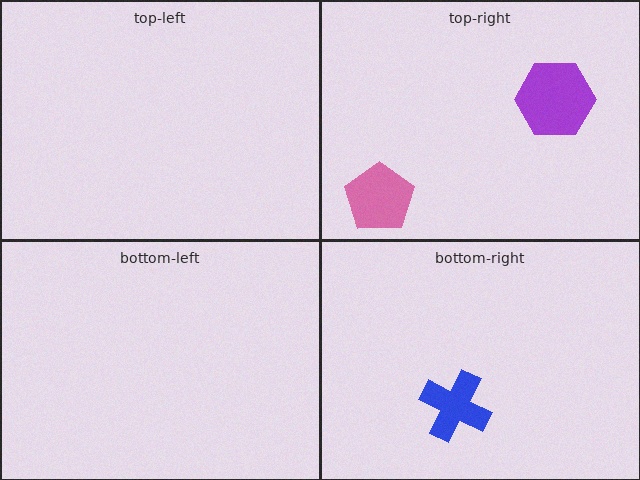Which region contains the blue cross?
The bottom-right region.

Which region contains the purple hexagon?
The top-right region.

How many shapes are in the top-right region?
2.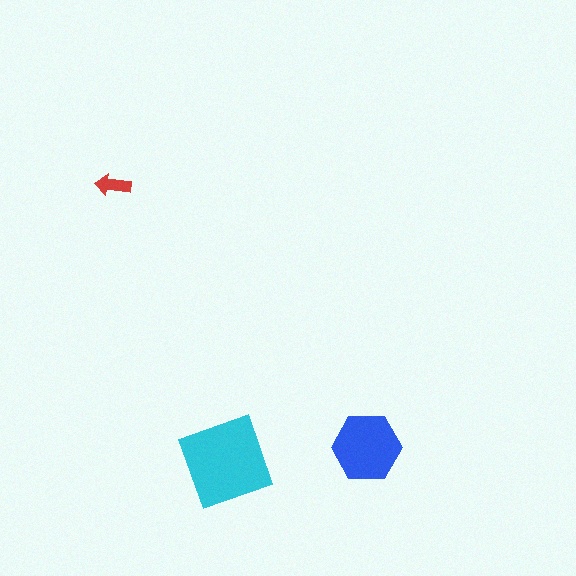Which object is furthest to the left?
The red arrow is leftmost.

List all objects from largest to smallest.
The cyan square, the blue hexagon, the red arrow.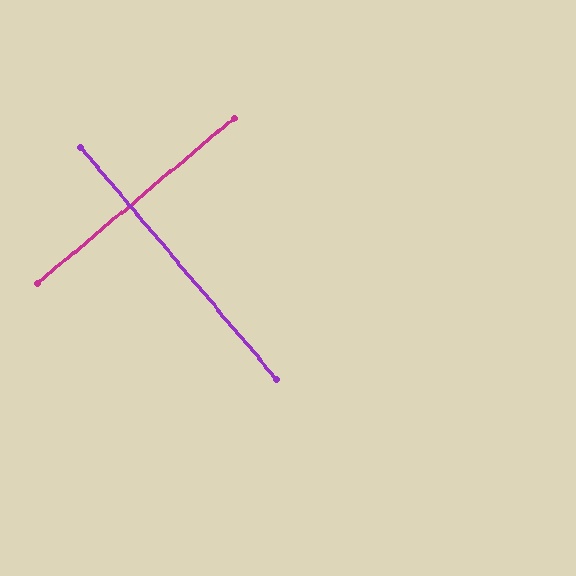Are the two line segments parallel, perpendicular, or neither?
Perpendicular — they meet at approximately 90°.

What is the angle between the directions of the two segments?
Approximately 90 degrees.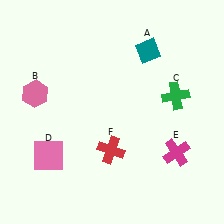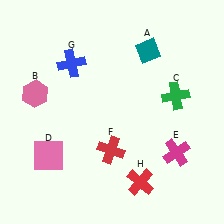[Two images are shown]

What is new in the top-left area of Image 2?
A blue cross (G) was added in the top-left area of Image 2.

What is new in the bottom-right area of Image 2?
A red cross (H) was added in the bottom-right area of Image 2.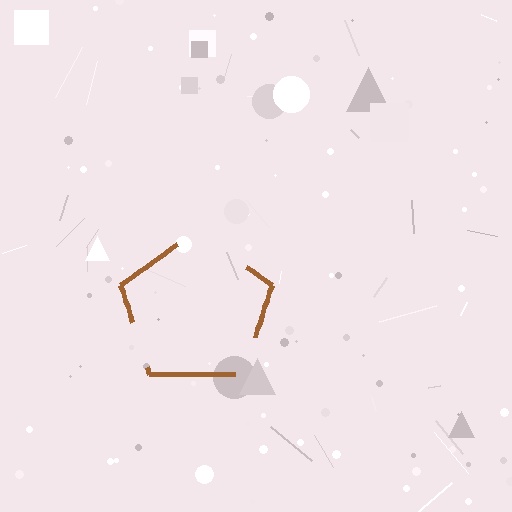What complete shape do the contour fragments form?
The contour fragments form a pentagon.